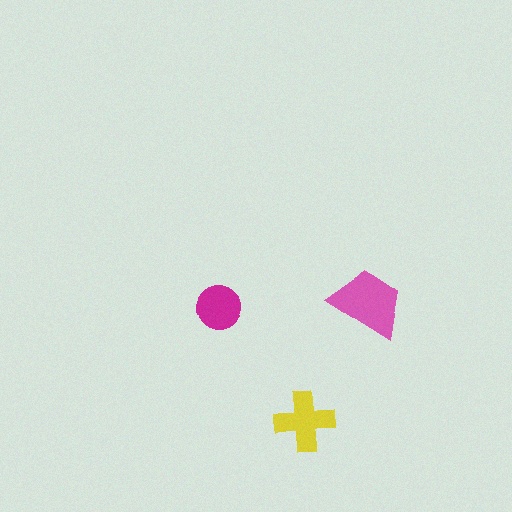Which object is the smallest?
The magenta circle.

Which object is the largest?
The pink trapezoid.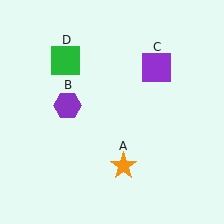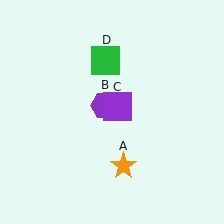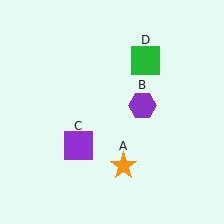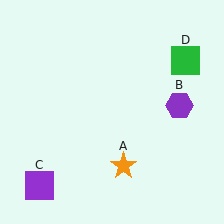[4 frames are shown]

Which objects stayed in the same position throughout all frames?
Orange star (object A) remained stationary.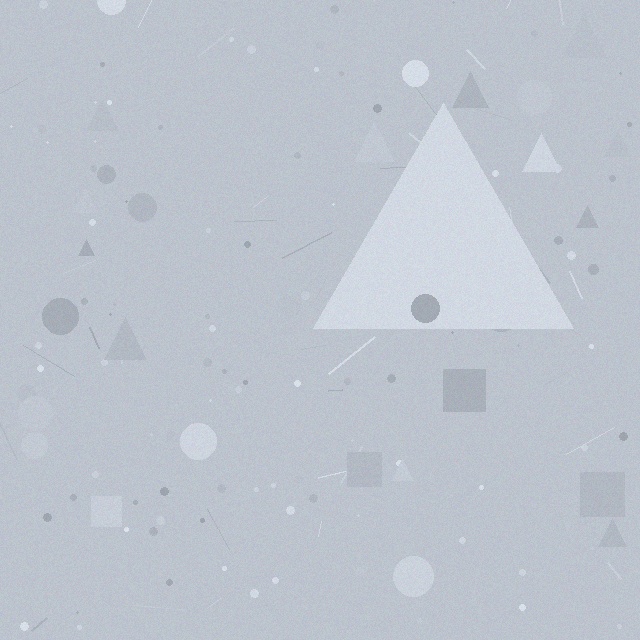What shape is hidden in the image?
A triangle is hidden in the image.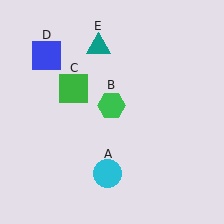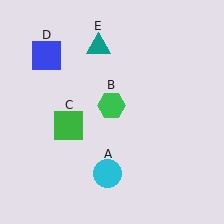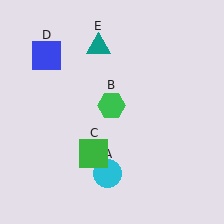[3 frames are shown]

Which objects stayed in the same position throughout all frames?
Cyan circle (object A) and green hexagon (object B) and blue square (object D) and teal triangle (object E) remained stationary.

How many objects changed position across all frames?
1 object changed position: green square (object C).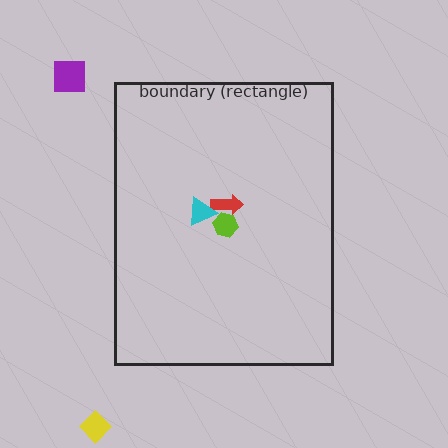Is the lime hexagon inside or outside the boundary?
Inside.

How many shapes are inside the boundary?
3 inside, 2 outside.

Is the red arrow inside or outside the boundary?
Inside.